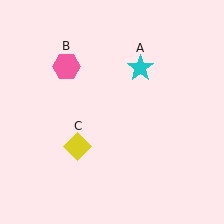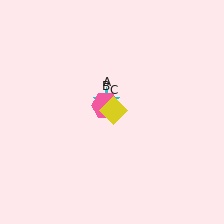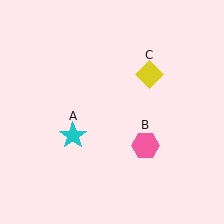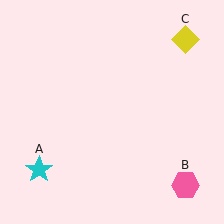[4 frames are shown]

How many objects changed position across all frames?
3 objects changed position: cyan star (object A), pink hexagon (object B), yellow diamond (object C).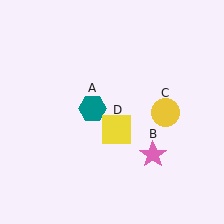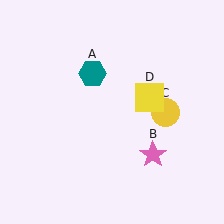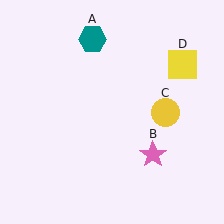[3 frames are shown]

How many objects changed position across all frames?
2 objects changed position: teal hexagon (object A), yellow square (object D).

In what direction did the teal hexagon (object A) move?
The teal hexagon (object A) moved up.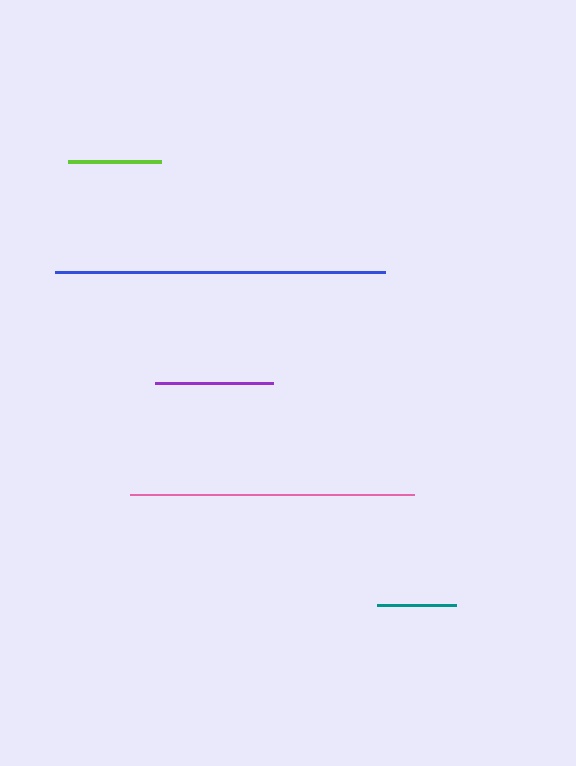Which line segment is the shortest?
The teal line is the shortest at approximately 79 pixels.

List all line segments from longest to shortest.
From longest to shortest: blue, pink, purple, lime, teal.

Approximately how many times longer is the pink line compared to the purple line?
The pink line is approximately 2.4 times the length of the purple line.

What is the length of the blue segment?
The blue segment is approximately 330 pixels long.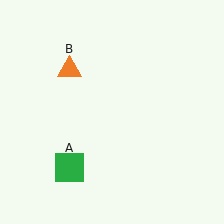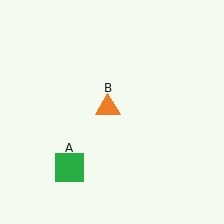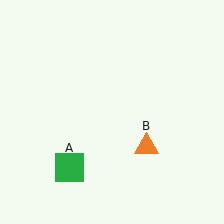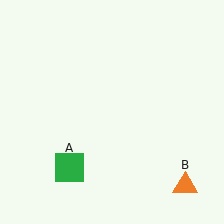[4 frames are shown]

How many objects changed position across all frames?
1 object changed position: orange triangle (object B).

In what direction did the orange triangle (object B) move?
The orange triangle (object B) moved down and to the right.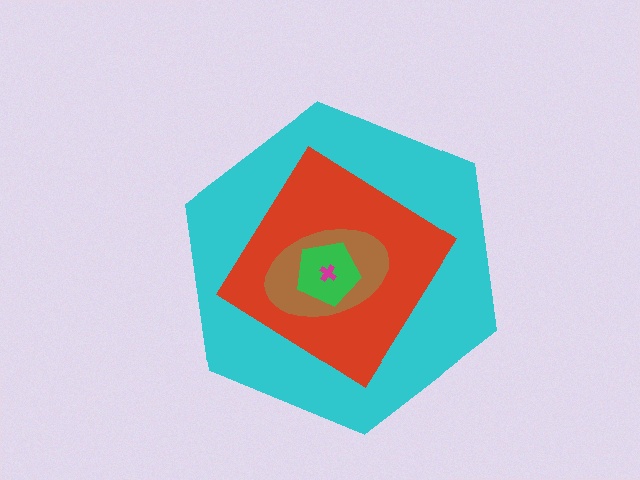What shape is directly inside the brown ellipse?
The green pentagon.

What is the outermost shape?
The cyan hexagon.